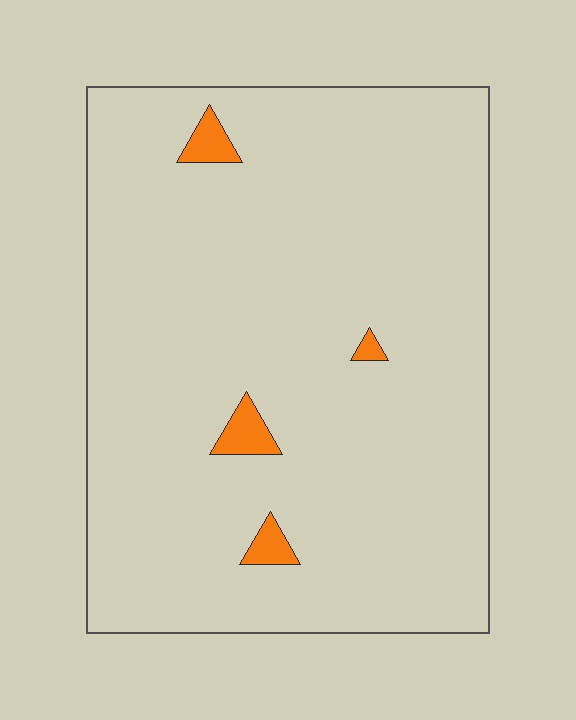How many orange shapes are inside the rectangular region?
4.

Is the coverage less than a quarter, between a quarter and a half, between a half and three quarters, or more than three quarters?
Less than a quarter.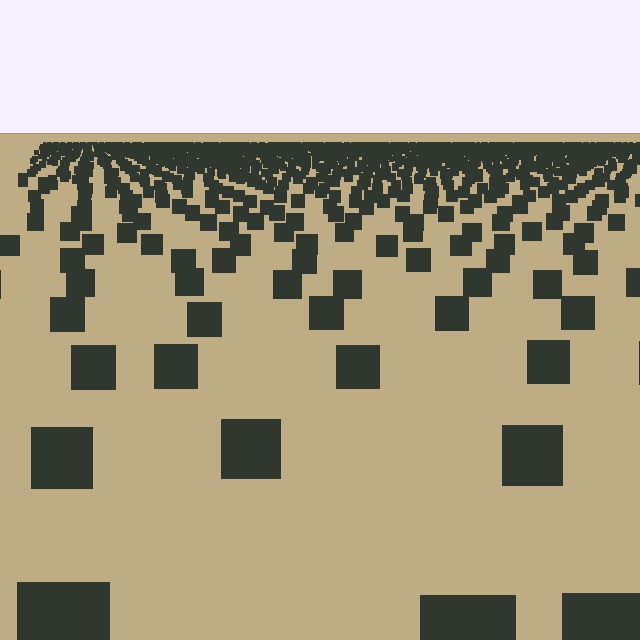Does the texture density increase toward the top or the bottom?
Density increases toward the top.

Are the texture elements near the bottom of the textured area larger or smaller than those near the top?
Larger. Near the bottom, elements are closer to the viewer and appear at a bigger on-screen size.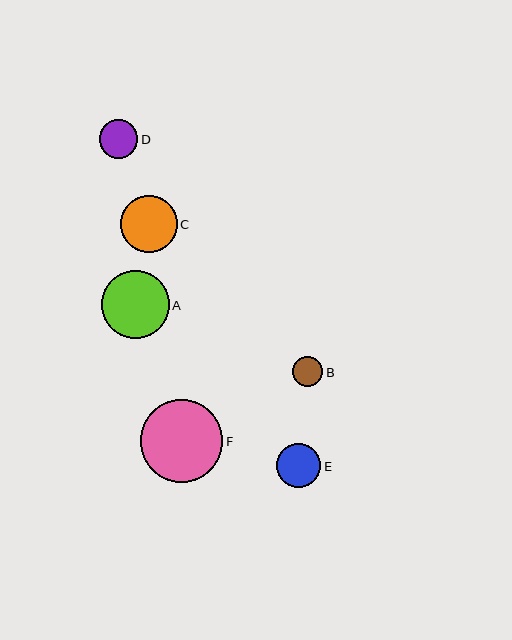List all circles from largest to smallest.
From largest to smallest: F, A, C, E, D, B.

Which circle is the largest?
Circle F is the largest with a size of approximately 82 pixels.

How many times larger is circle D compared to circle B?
Circle D is approximately 1.3 times the size of circle B.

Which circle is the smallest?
Circle B is the smallest with a size of approximately 30 pixels.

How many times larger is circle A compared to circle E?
Circle A is approximately 1.5 times the size of circle E.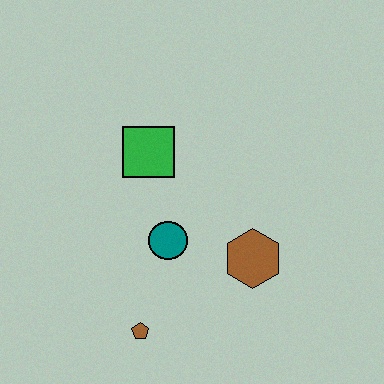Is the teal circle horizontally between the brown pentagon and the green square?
No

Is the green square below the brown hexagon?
No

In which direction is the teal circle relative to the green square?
The teal circle is below the green square.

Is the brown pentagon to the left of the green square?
Yes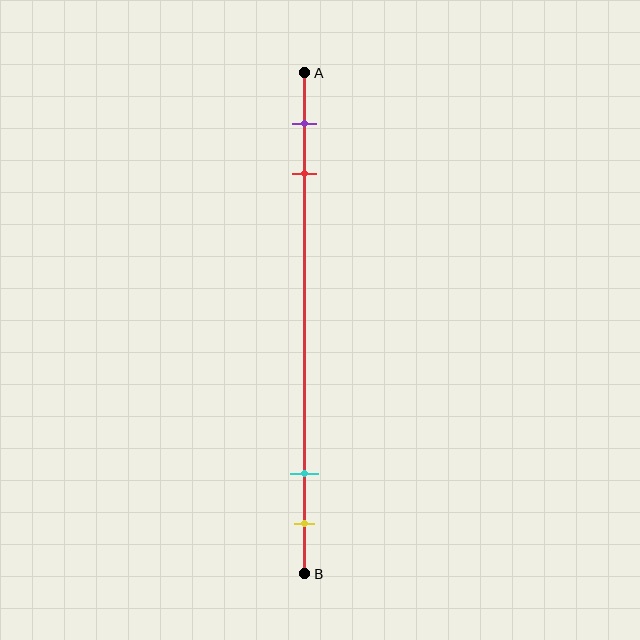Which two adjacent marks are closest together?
The cyan and yellow marks are the closest adjacent pair.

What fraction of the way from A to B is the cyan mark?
The cyan mark is approximately 80% (0.8) of the way from A to B.